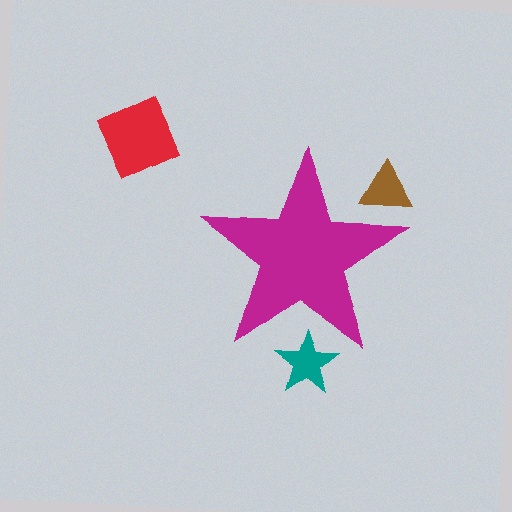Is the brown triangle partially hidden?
Yes, the brown triangle is partially hidden behind the magenta star.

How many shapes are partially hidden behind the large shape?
2 shapes are partially hidden.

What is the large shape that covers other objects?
A magenta star.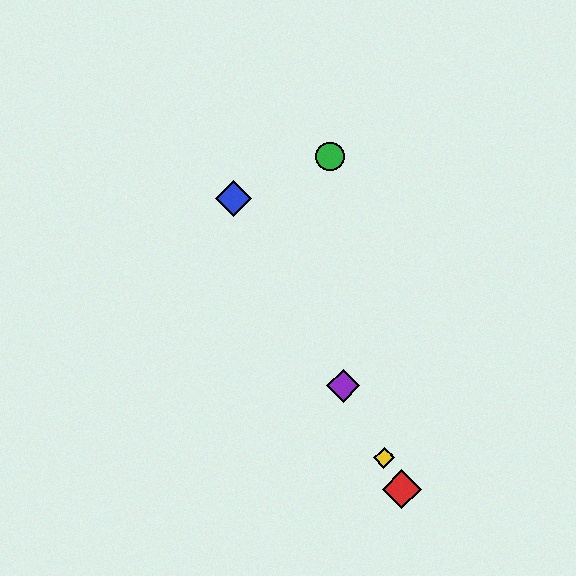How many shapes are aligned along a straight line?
4 shapes (the red diamond, the blue diamond, the yellow diamond, the purple diamond) are aligned along a straight line.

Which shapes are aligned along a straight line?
The red diamond, the blue diamond, the yellow diamond, the purple diamond are aligned along a straight line.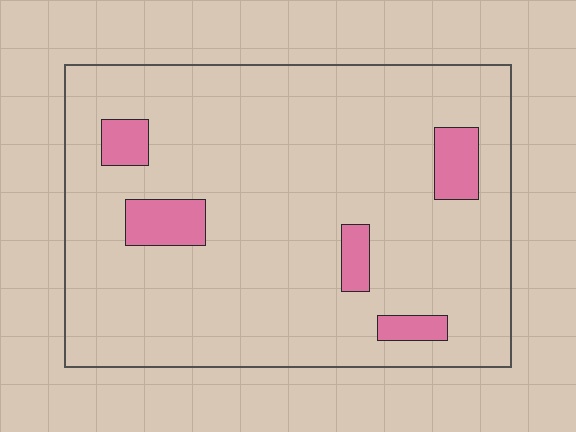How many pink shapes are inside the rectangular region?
5.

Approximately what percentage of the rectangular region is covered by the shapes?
Approximately 10%.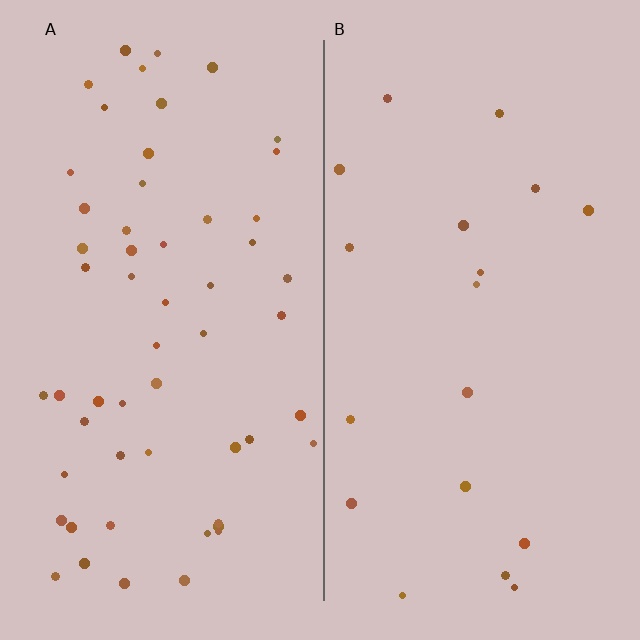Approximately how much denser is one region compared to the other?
Approximately 3.0× — region A over region B.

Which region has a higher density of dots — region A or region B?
A (the left).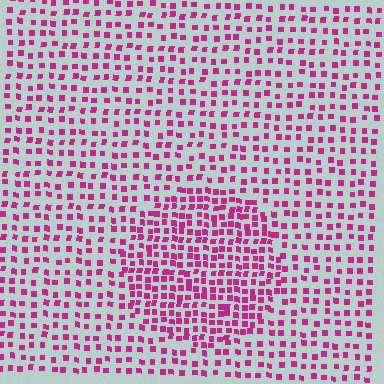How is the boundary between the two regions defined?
The boundary is defined by a change in element density (approximately 1.8x ratio). All elements are the same color, size, and shape.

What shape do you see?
I see a circle.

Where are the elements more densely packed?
The elements are more densely packed inside the circle boundary.